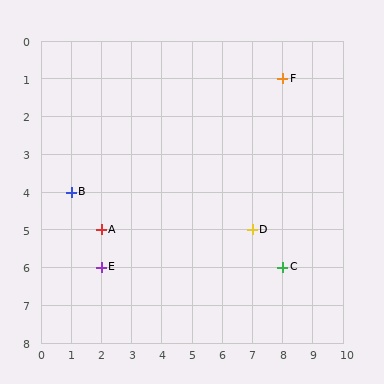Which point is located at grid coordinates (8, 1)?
Point F is at (8, 1).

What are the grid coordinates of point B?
Point B is at grid coordinates (1, 4).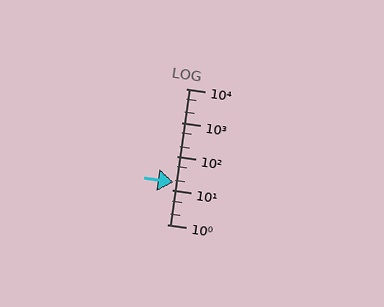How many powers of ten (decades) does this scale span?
The scale spans 4 decades, from 1 to 10000.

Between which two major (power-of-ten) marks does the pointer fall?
The pointer is between 10 and 100.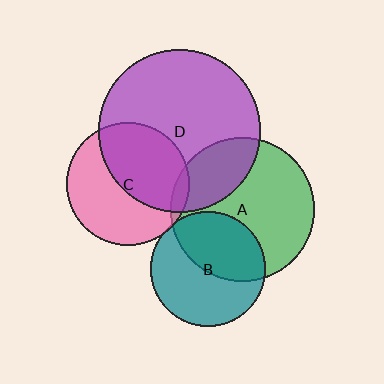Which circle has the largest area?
Circle D (purple).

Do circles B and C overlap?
Yes.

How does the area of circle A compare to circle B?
Approximately 1.6 times.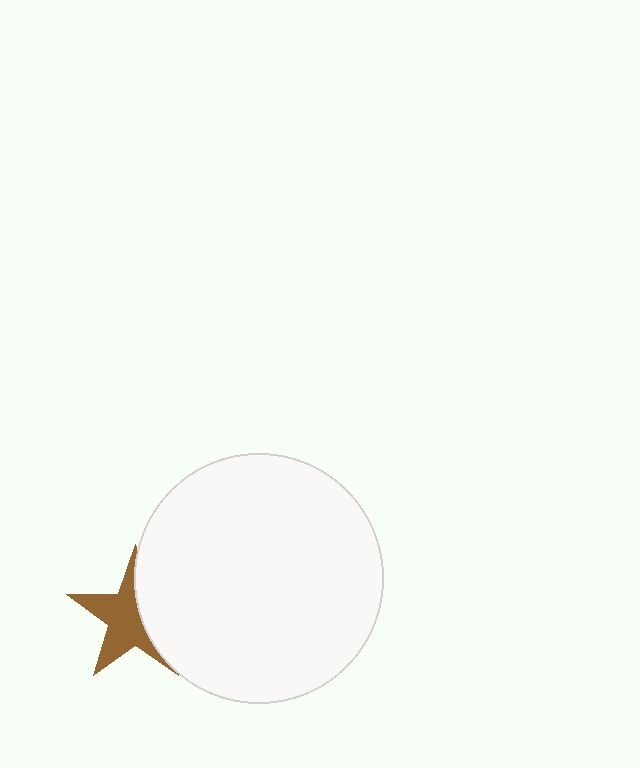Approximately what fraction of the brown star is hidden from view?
Roughly 41% of the brown star is hidden behind the white circle.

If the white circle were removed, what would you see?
You would see the complete brown star.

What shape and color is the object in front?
The object in front is a white circle.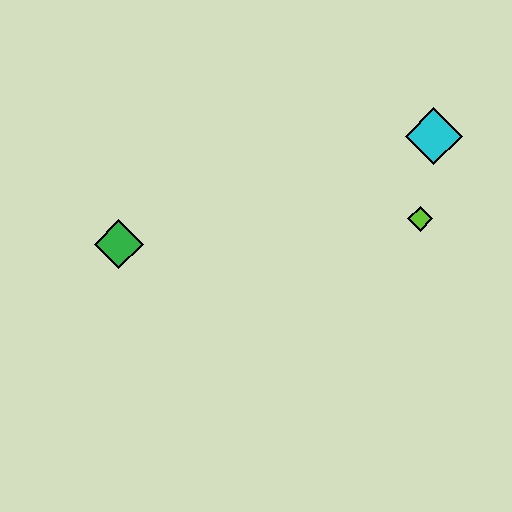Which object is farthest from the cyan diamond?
The green diamond is farthest from the cyan diamond.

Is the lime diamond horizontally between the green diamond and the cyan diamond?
Yes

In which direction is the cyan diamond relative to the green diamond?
The cyan diamond is to the right of the green diamond.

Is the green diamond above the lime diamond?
No